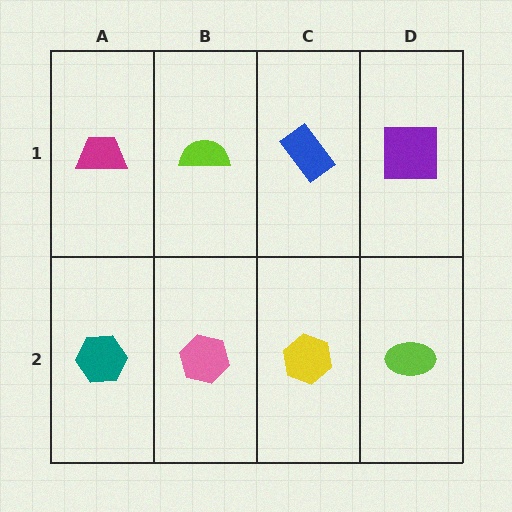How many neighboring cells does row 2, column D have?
2.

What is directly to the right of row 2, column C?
A lime ellipse.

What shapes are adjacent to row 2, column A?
A magenta trapezoid (row 1, column A), a pink hexagon (row 2, column B).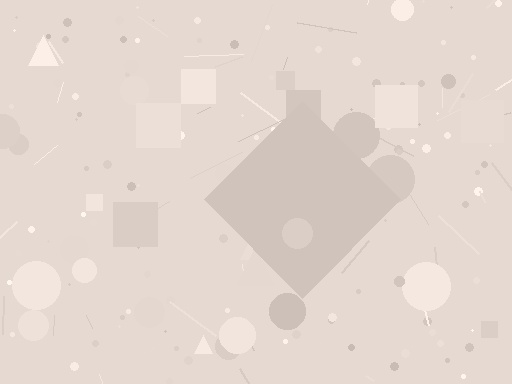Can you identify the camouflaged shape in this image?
The camouflaged shape is a diamond.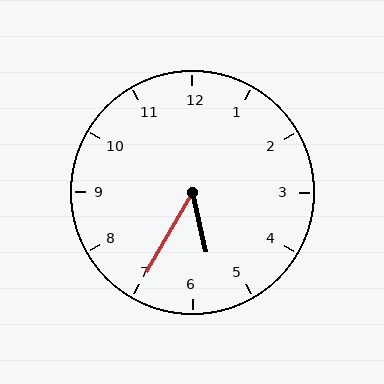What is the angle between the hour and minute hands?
Approximately 42 degrees.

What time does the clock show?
5:35.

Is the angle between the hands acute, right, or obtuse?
It is acute.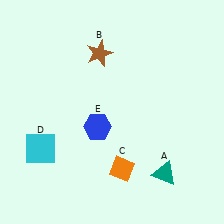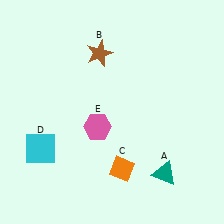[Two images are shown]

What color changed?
The hexagon (E) changed from blue in Image 1 to pink in Image 2.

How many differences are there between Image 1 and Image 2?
There is 1 difference between the two images.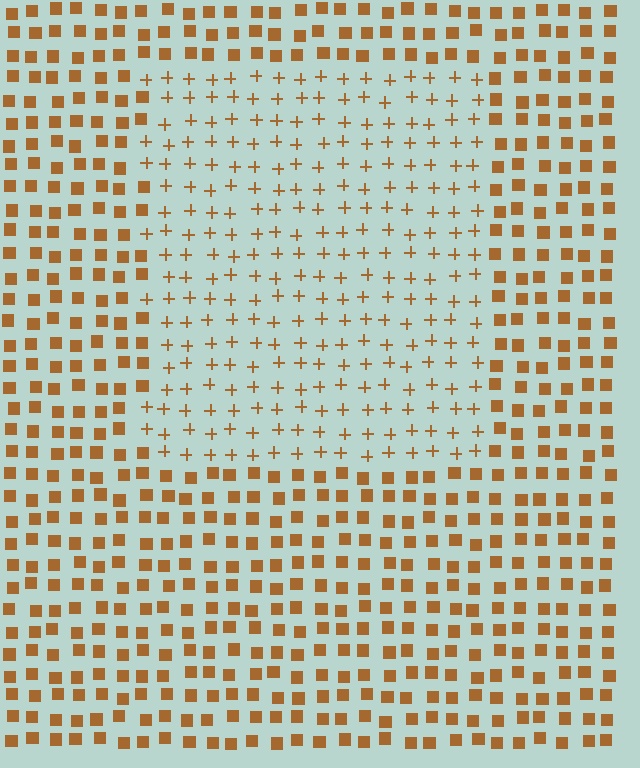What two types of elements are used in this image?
The image uses plus signs inside the rectangle region and squares outside it.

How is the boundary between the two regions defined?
The boundary is defined by a change in element shape: plus signs inside vs. squares outside. All elements share the same color and spacing.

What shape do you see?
I see a rectangle.